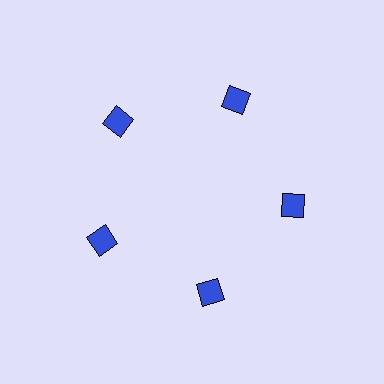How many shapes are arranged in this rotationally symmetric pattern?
There are 5 shapes, arranged in 5 groups of 1.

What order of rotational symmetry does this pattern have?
This pattern has 5-fold rotational symmetry.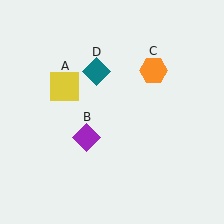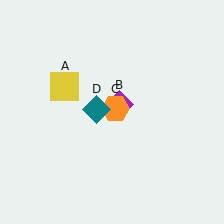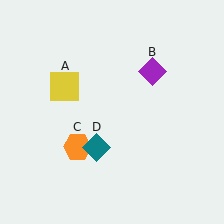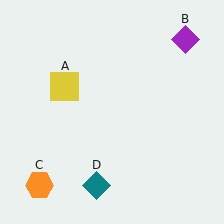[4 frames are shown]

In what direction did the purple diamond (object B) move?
The purple diamond (object B) moved up and to the right.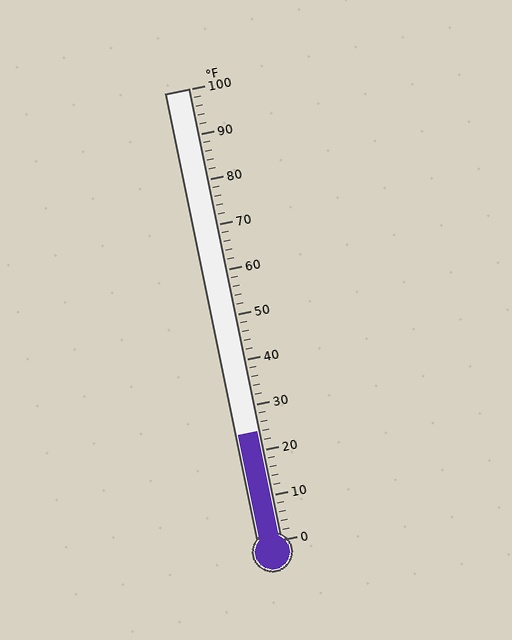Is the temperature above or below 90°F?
The temperature is below 90°F.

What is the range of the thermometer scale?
The thermometer scale ranges from 0°F to 100°F.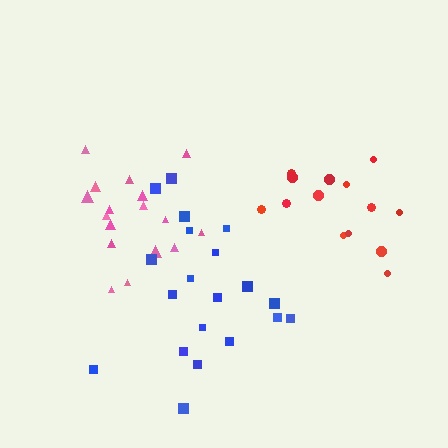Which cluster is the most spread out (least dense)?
Blue.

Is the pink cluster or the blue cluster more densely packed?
Pink.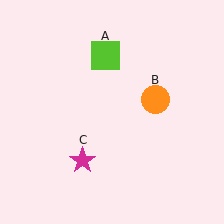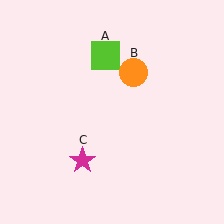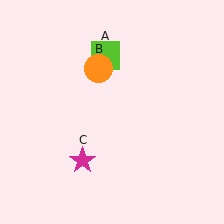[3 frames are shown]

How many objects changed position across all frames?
1 object changed position: orange circle (object B).